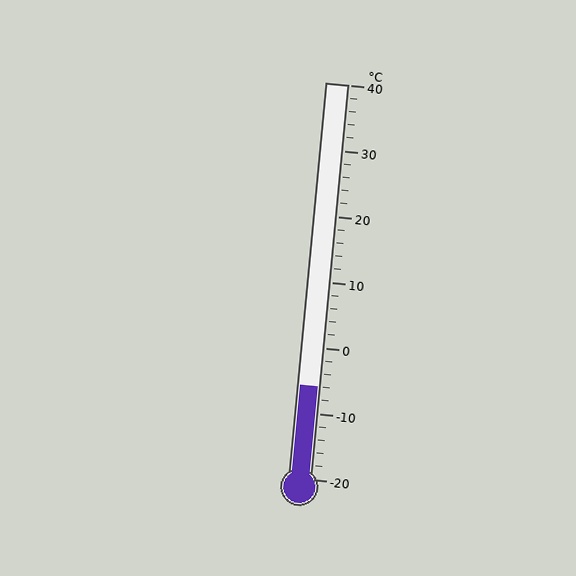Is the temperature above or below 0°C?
The temperature is below 0°C.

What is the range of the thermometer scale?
The thermometer scale ranges from -20°C to 40°C.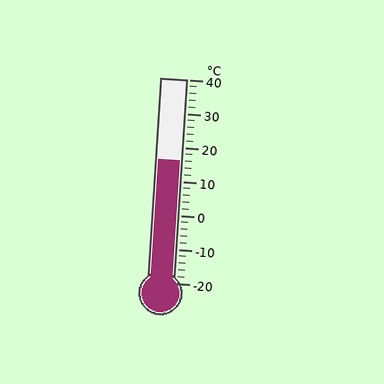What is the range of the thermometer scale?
The thermometer scale ranges from -20°C to 40°C.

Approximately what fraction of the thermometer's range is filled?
The thermometer is filled to approximately 60% of its range.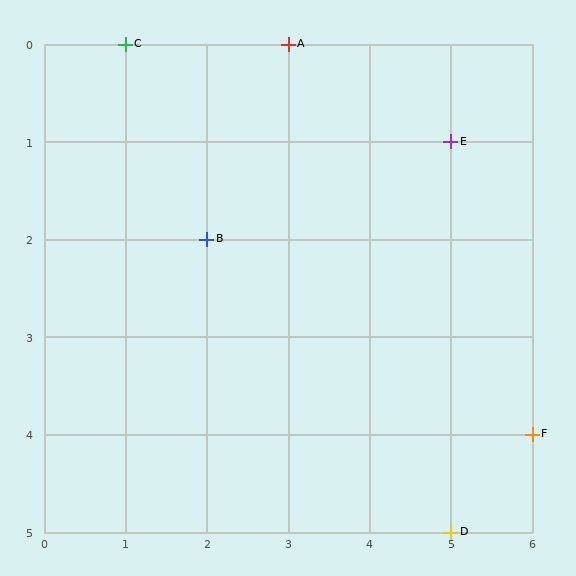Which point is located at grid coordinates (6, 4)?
Point F is at (6, 4).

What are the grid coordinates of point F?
Point F is at grid coordinates (6, 4).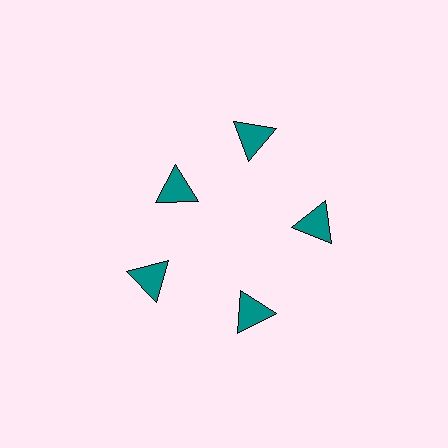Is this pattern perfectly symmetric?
No. The 5 teal triangles are arranged in a ring, but one element near the 10 o'clock position is pulled inward toward the center, breaking the 5-fold rotational symmetry.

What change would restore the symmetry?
The symmetry would be restored by moving it outward, back onto the ring so that all 5 triangles sit at equal angles and equal distance from the center.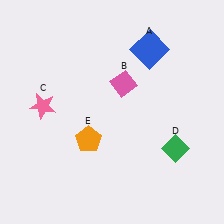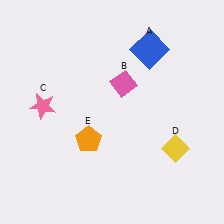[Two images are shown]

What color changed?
The diamond (D) changed from green in Image 1 to yellow in Image 2.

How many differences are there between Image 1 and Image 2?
There is 1 difference between the two images.